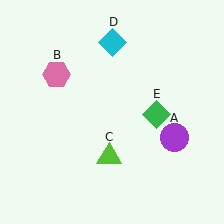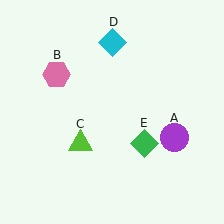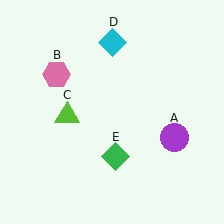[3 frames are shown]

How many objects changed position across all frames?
2 objects changed position: lime triangle (object C), green diamond (object E).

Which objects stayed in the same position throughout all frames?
Purple circle (object A) and pink hexagon (object B) and cyan diamond (object D) remained stationary.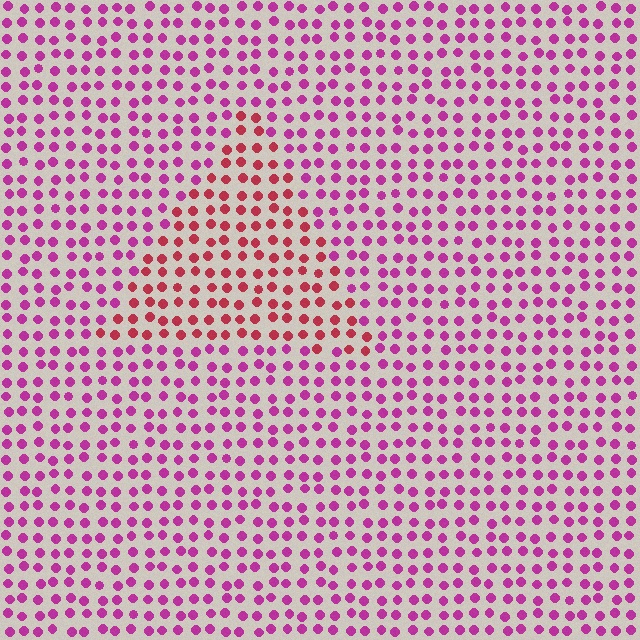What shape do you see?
I see a triangle.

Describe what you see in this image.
The image is filled with small magenta elements in a uniform arrangement. A triangle-shaped region is visible where the elements are tinted to a slightly different hue, forming a subtle color boundary.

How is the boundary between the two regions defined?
The boundary is defined purely by a slight shift in hue (about 36 degrees). Spacing, size, and orientation are identical on both sides.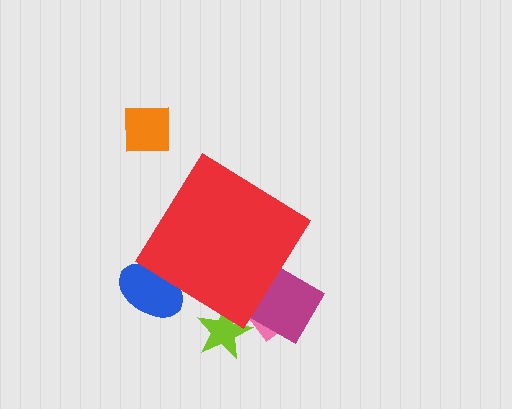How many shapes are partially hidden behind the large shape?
4 shapes are partially hidden.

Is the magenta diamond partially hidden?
Yes, the magenta diamond is partially hidden behind the red diamond.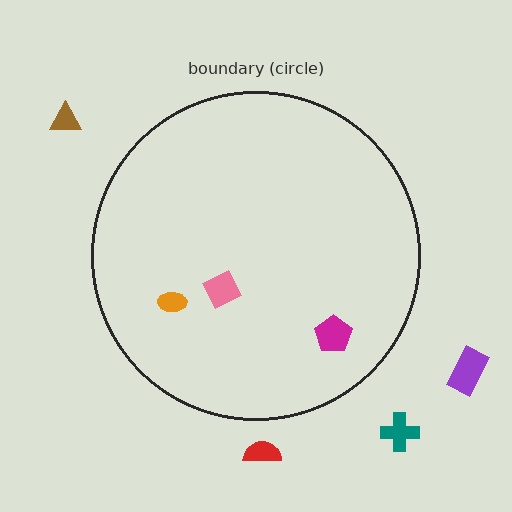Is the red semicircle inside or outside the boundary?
Outside.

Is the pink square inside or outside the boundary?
Inside.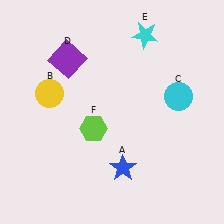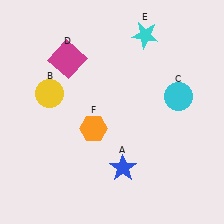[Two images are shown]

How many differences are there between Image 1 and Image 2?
There are 2 differences between the two images.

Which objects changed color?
D changed from purple to magenta. F changed from lime to orange.